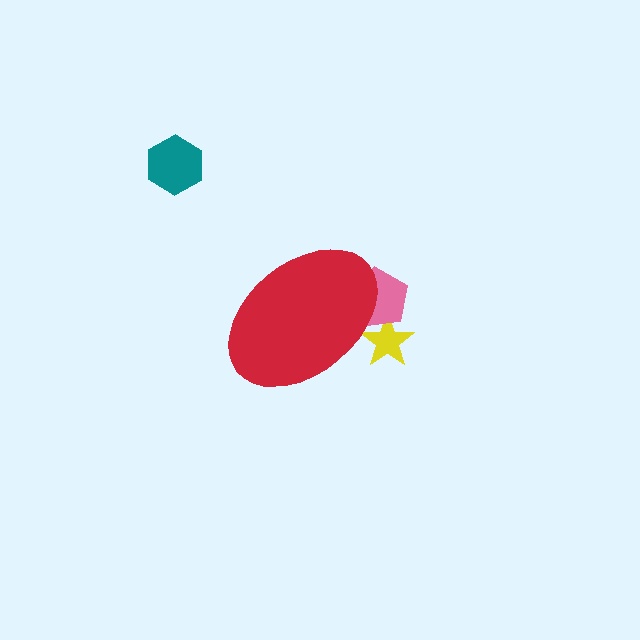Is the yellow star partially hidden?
Yes, the yellow star is partially hidden behind the red ellipse.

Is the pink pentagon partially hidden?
Yes, the pink pentagon is partially hidden behind the red ellipse.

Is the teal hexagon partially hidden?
No, the teal hexagon is fully visible.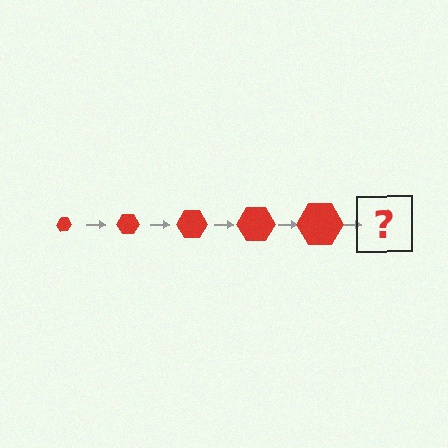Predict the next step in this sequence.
The next step is a red hexagon, larger than the previous one.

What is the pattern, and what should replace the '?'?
The pattern is that the hexagon gets progressively larger each step. The '?' should be a red hexagon, larger than the previous one.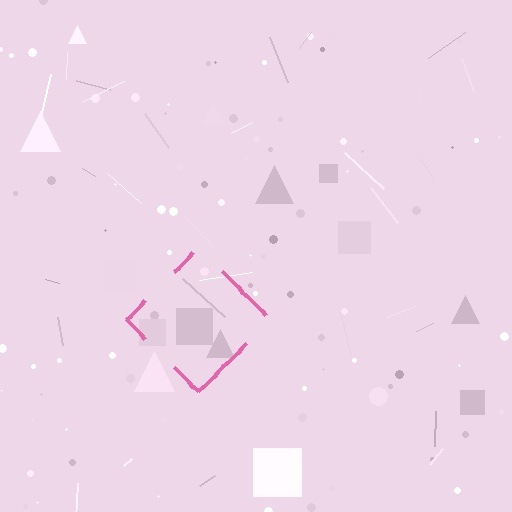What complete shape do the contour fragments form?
The contour fragments form a diamond.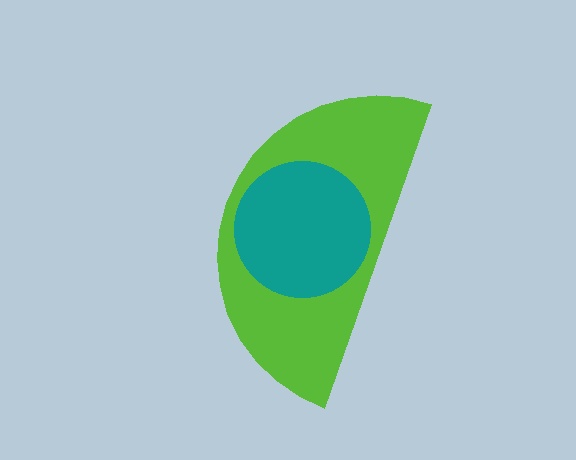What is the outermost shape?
The lime semicircle.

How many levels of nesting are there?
2.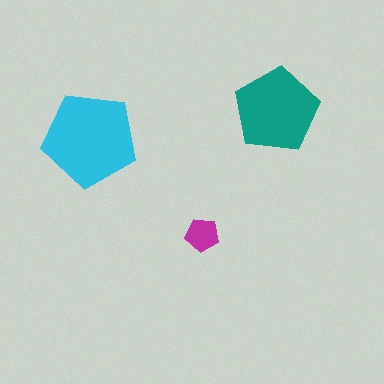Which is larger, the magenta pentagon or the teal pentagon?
The teal one.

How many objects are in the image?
There are 3 objects in the image.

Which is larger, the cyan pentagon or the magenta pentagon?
The cyan one.